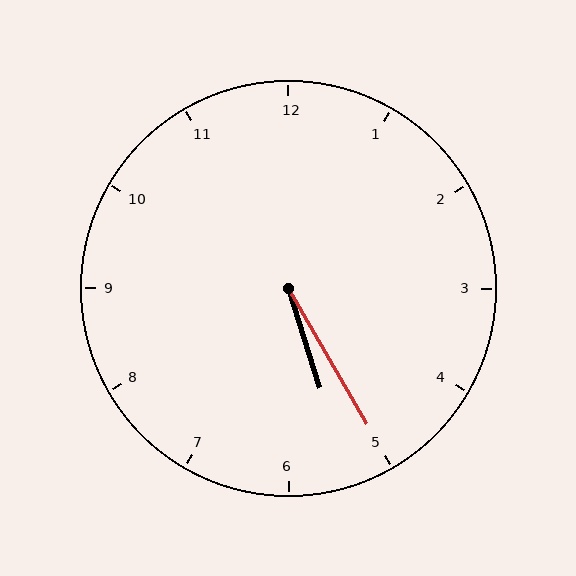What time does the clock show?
5:25.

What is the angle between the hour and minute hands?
Approximately 12 degrees.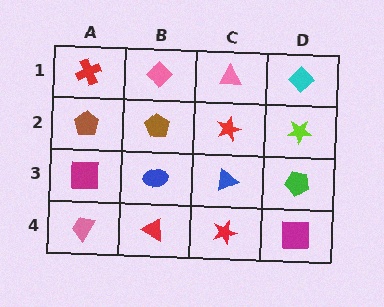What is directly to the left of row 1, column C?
A pink diamond.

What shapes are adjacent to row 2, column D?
A cyan diamond (row 1, column D), a green pentagon (row 3, column D), a red star (row 2, column C).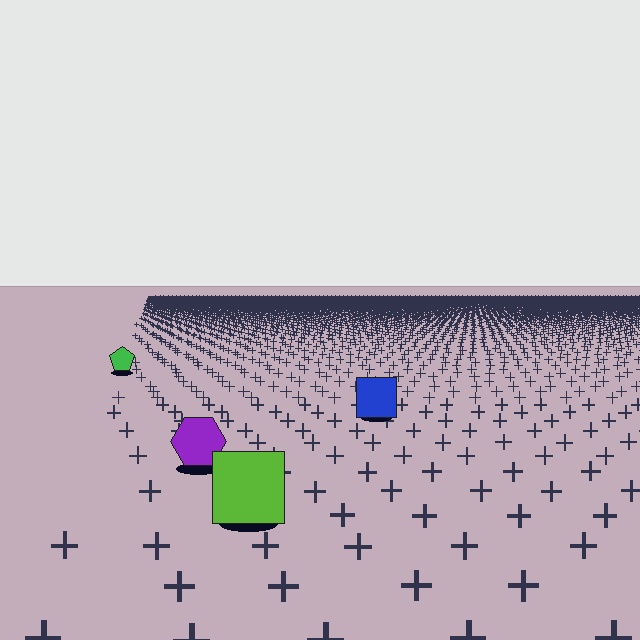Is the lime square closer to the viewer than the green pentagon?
Yes. The lime square is closer — you can tell from the texture gradient: the ground texture is coarser near it.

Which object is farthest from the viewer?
The green pentagon is farthest from the viewer. It appears smaller and the ground texture around it is denser.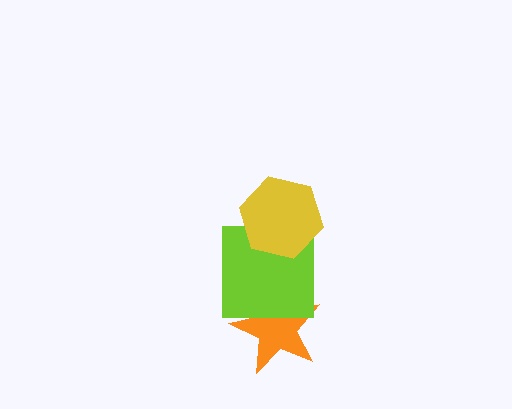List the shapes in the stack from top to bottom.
From top to bottom: the yellow hexagon, the lime square, the orange star.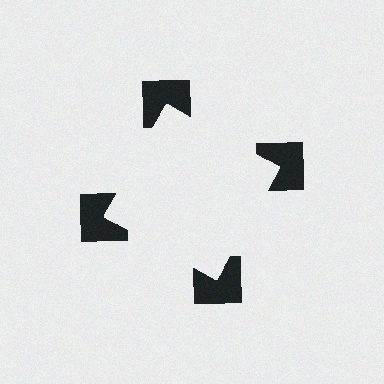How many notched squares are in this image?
There are 4 — one at each vertex of the illusory square.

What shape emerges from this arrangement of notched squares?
An illusory square — its edges are inferred from the aligned wedge cuts in the notched squares, not physically drawn.